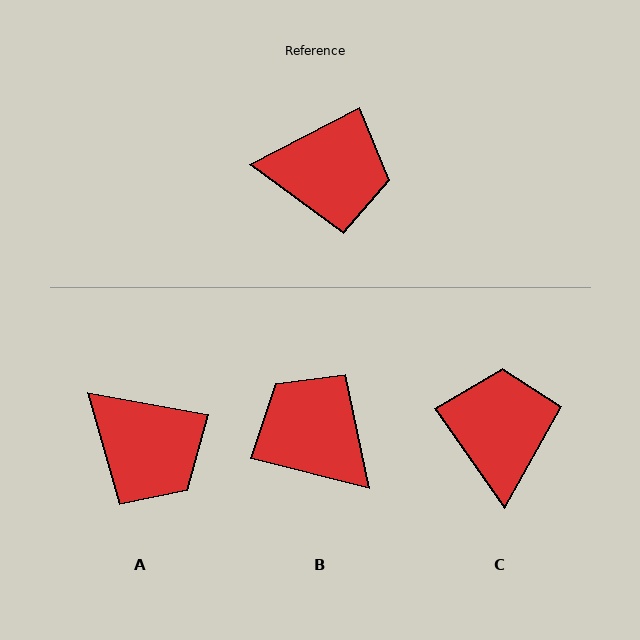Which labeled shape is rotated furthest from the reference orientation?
B, about 139 degrees away.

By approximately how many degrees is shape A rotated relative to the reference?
Approximately 38 degrees clockwise.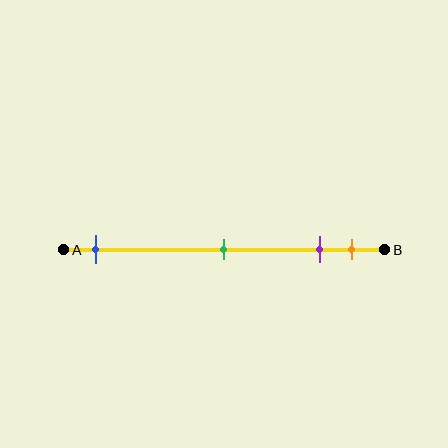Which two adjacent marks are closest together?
The purple and orange marks are the closest adjacent pair.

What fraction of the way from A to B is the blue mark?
The blue mark is approximately 10% (0.1) of the way from A to B.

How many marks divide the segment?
There are 4 marks dividing the segment.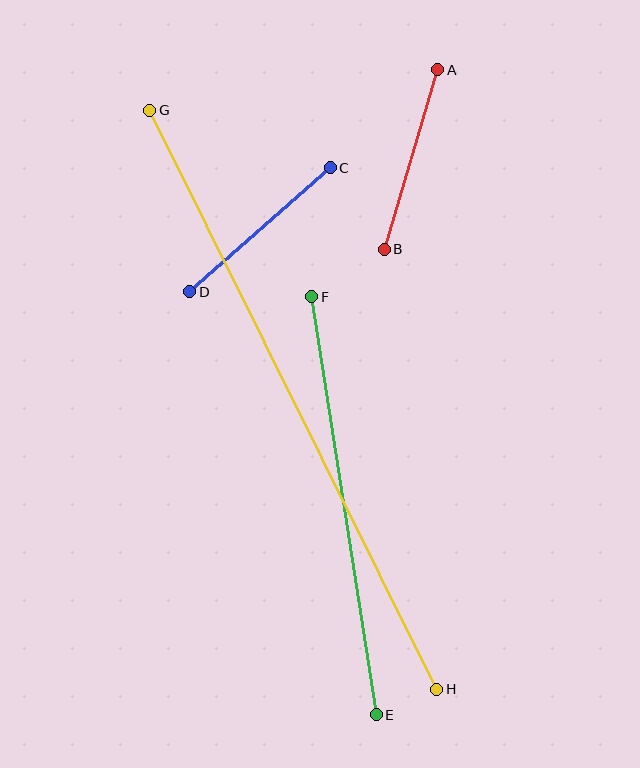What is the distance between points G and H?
The distance is approximately 646 pixels.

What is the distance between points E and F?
The distance is approximately 423 pixels.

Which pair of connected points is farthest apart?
Points G and H are farthest apart.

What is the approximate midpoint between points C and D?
The midpoint is at approximately (260, 230) pixels.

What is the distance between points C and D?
The distance is approximately 187 pixels.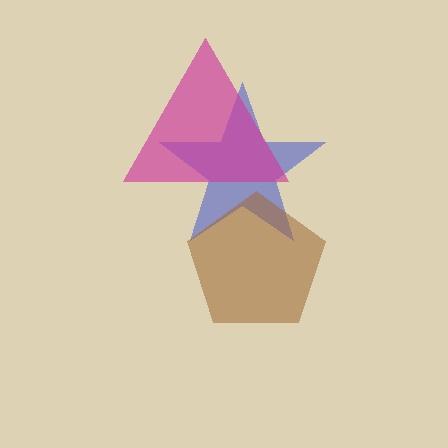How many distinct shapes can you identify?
There are 3 distinct shapes: a blue star, a magenta triangle, a brown pentagon.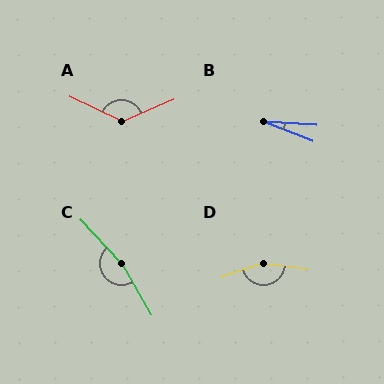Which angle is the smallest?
B, at approximately 18 degrees.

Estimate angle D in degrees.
Approximately 154 degrees.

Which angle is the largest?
C, at approximately 167 degrees.